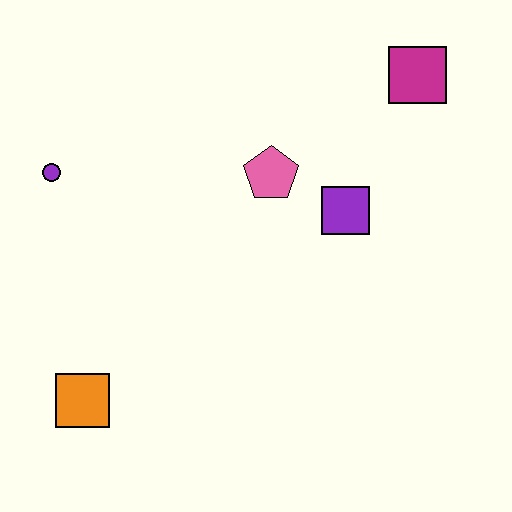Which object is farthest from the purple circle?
The magenta square is farthest from the purple circle.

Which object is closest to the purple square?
The pink pentagon is closest to the purple square.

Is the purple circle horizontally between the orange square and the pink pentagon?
No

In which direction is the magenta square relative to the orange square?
The magenta square is to the right of the orange square.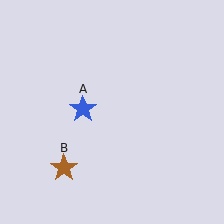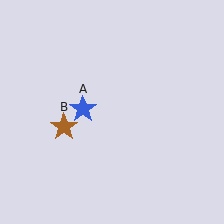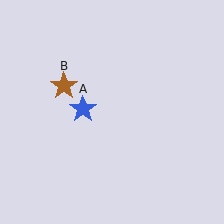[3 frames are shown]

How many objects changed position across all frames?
1 object changed position: brown star (object B).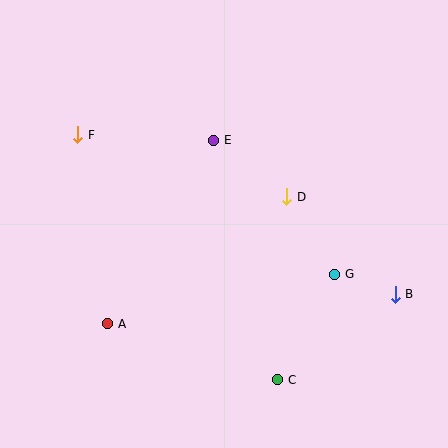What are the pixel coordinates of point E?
Point E is at (214, 140).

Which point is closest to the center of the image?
Point D at (287, 197) is closest to the center.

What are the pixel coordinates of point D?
Point D is at (287, 197).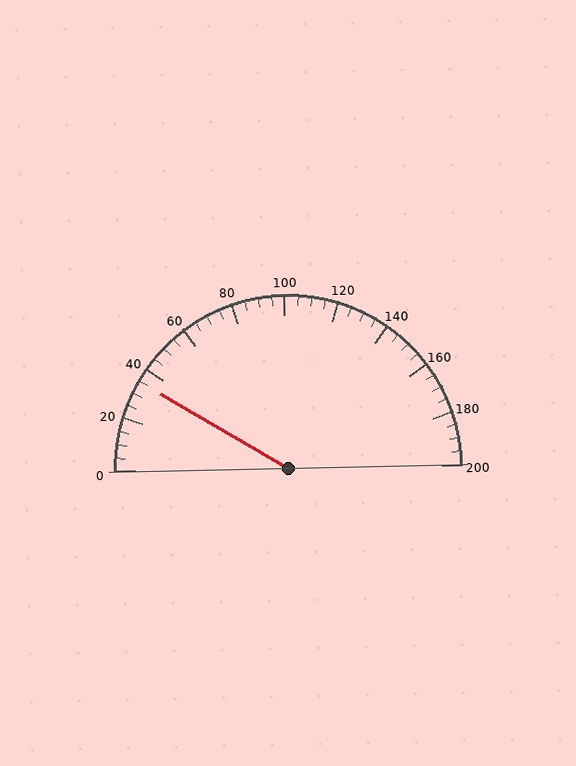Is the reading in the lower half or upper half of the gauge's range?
The reading is in the lower half of the range (0 to 200).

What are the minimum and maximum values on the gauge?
The gauge ranges from 0 to 200.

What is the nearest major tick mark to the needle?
The nearest major tick mark is 40.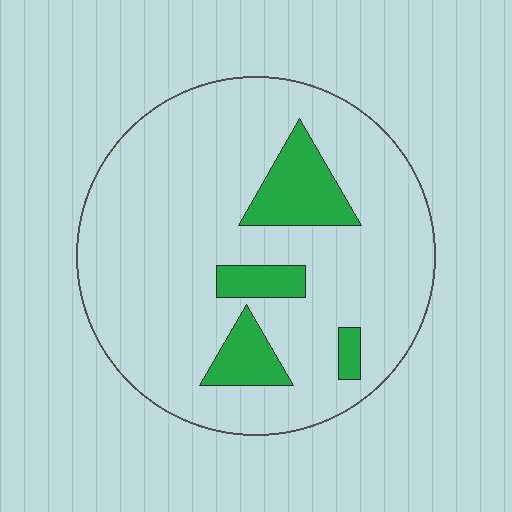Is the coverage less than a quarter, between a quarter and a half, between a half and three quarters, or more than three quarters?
Less than a quarter.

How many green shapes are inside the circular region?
4.